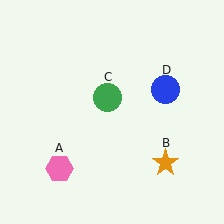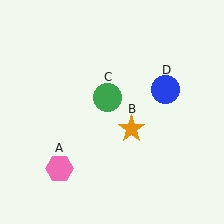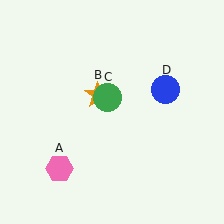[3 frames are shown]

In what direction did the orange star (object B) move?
The orange star (object B) moved up and to the left.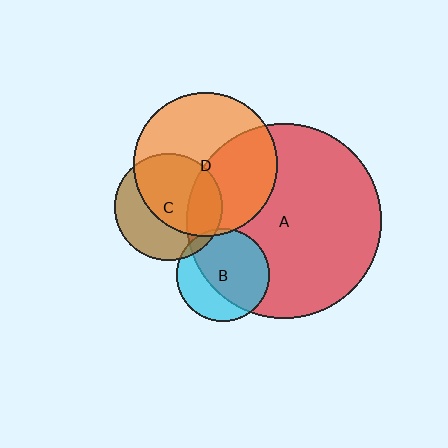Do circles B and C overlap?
Yes.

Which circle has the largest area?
Circle A (red).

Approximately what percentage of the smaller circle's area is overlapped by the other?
Approximately 5%.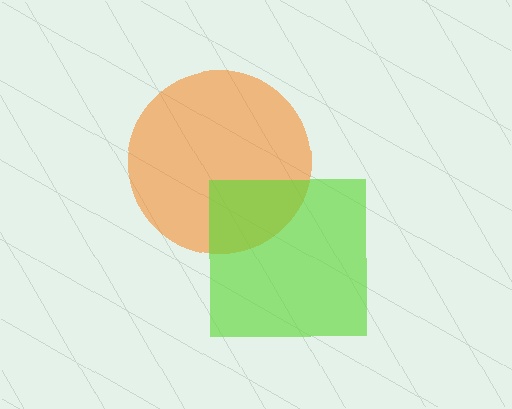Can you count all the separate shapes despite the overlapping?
Yes, there are 2 separate shapes.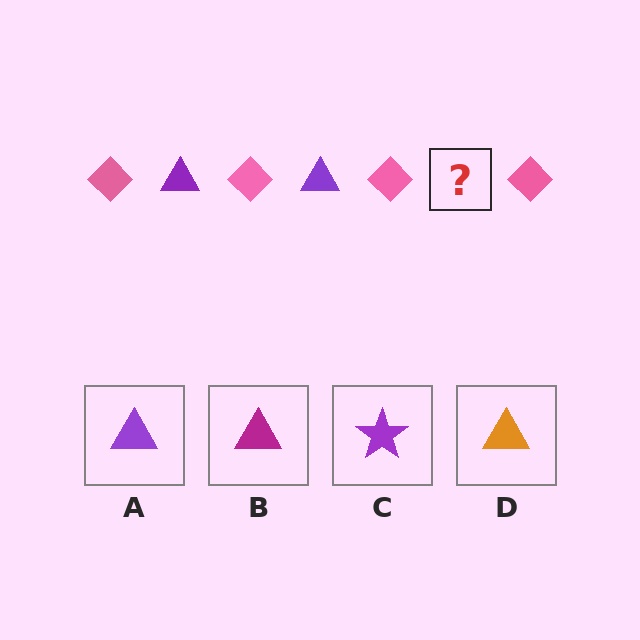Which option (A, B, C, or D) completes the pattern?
A.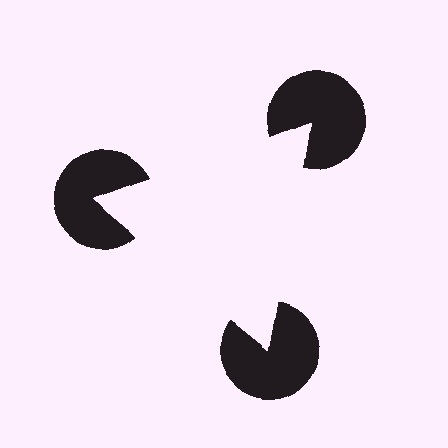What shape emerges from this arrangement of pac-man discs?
An illusory triangle — its edges are inferred from the aligned wedge cuts in the pac-man discs, not physically drawn.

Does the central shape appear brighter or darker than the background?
It typically appears slightly brighter than the background, even though no actual brightness change is drawn.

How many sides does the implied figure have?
3 sides.